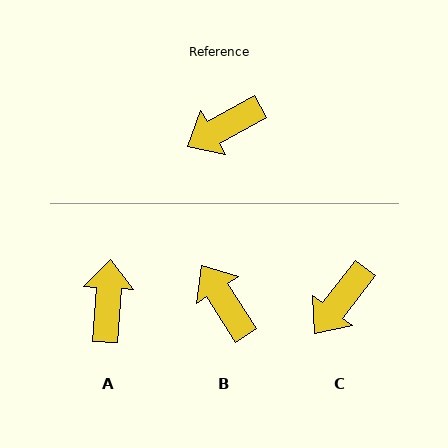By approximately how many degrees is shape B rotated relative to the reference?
Approximately 86 degrees clockwise.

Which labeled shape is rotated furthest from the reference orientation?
A, about 123 degrees away.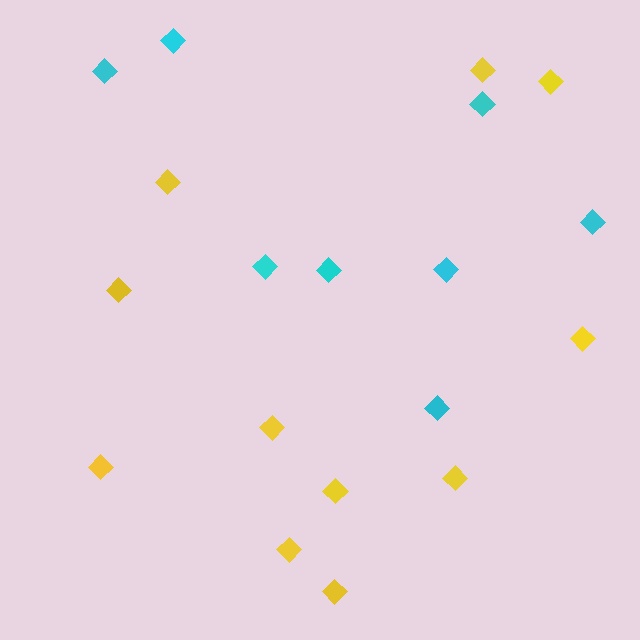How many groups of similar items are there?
There are 2 groups: one group of cyan diamonds (8) and one group of yellow diamonds (11).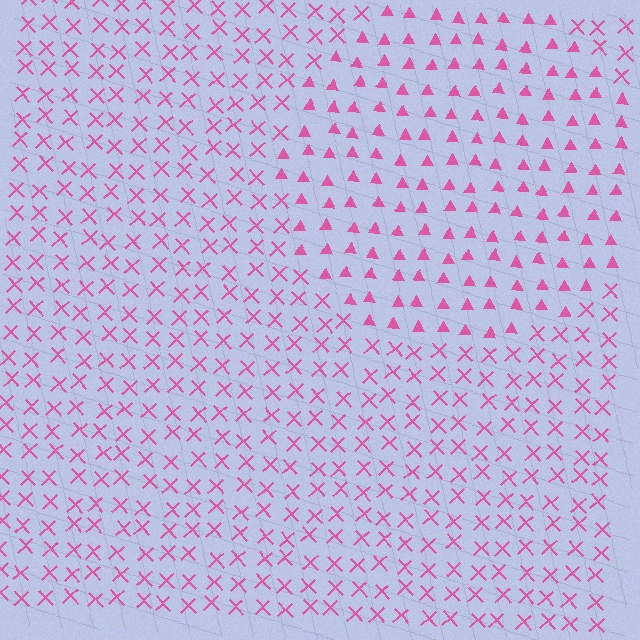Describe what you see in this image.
The image is filled with small pink elements arranged in a uniform grid. A circle-shaped region contains triangles, while the surrounding area contains X marks. The boundary is defined purely by the change in element shape.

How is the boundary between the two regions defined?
The boundary is defined by a change in element shape: triangles inside vs. X marks outside. All elements share the same color and spacing.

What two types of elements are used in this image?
The image uses triangles inside the circle region and X marks outside it.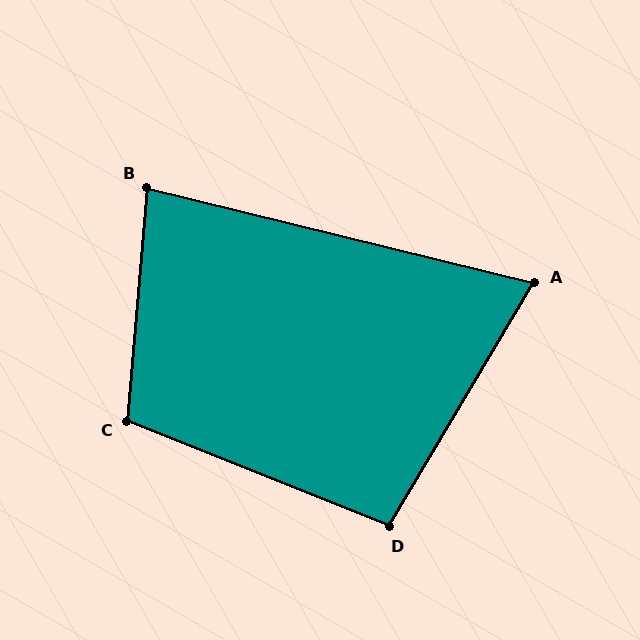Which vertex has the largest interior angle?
C, at approximately 107 degrees.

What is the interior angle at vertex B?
Approximately 81 degrees (acute).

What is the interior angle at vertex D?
Approximately 99 degrees (obtuse).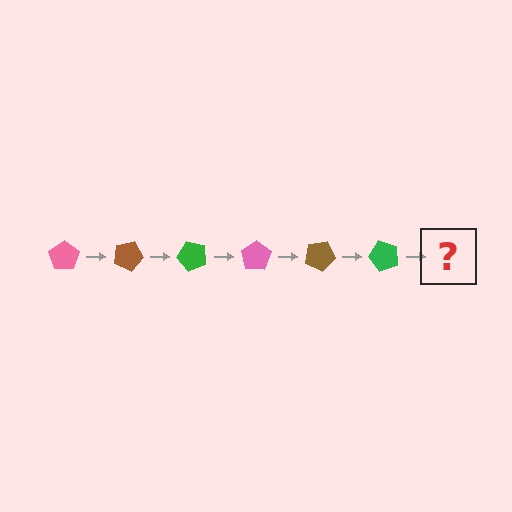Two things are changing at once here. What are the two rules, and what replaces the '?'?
The two rules are that it rotates 25 degrees each step and the color cycles through pink, brown, and green. The '?' should be a pink pentagon, rotated 150 degrees from the start.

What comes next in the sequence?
The next element should be a pink pentagon, rotated 150 degrees from the start.